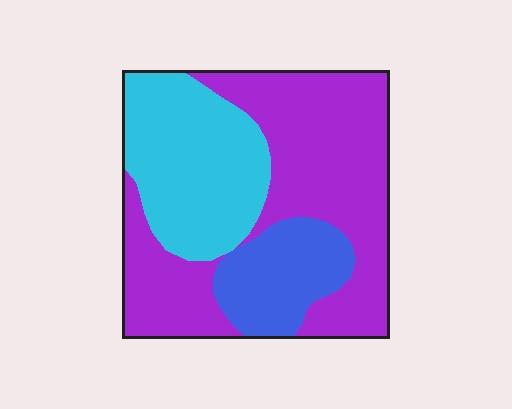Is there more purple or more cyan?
Purple.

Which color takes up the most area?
Purple, at roughly 55%.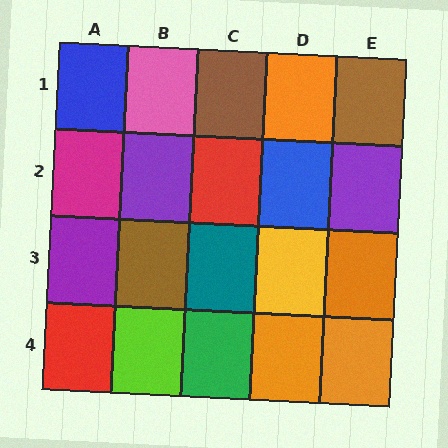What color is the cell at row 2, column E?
Purple.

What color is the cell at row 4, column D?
Orange.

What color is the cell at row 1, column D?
Orange.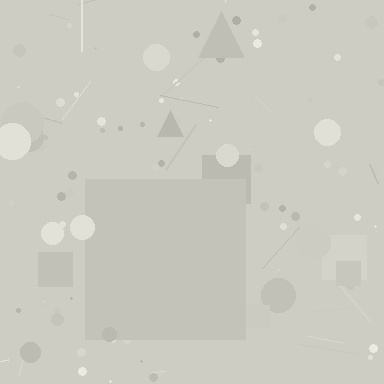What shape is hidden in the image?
A square is hidden in the image.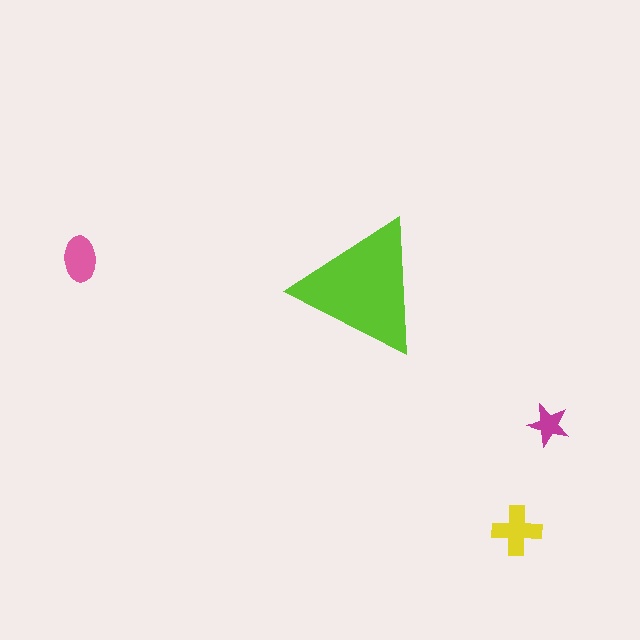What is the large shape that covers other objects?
A lime triangle.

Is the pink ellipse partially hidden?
No, the pink ellipse is fully visible.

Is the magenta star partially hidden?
No, the magenta star is fully visible.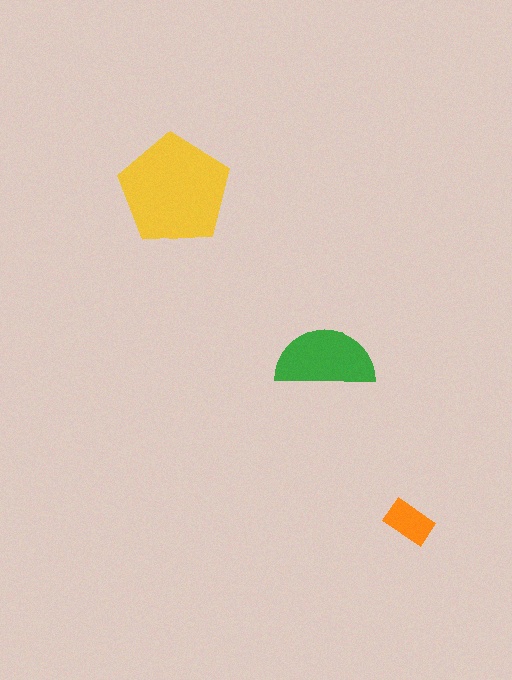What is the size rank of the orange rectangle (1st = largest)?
3rd.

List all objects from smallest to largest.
The orange rectangle, the green semicircle, the yellow pentagon.